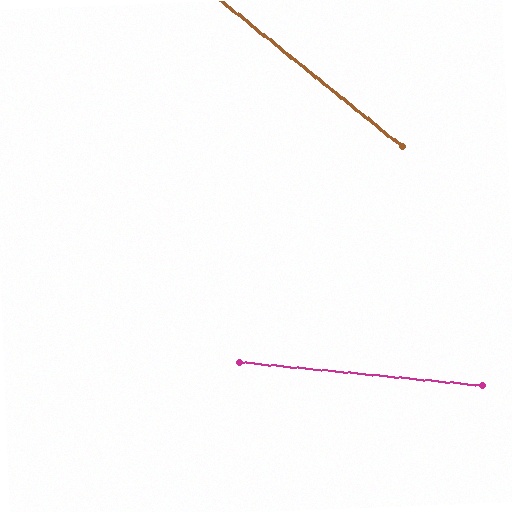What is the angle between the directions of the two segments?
Approximately 34 degrees.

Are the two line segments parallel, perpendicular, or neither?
Neither parallel nor perpendicular — they differ by about 34°.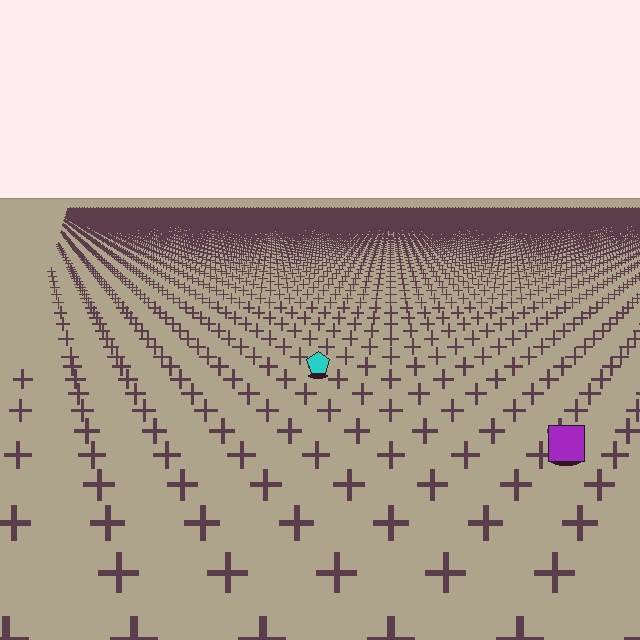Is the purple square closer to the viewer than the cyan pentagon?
Yes. The purple square is closer — you can tell from the texture gradient: the ground texture is coarser near it.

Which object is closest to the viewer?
The purple square is closest. The texture marks near it are larger and more spread out.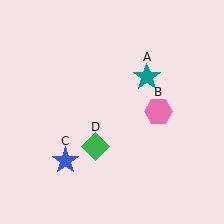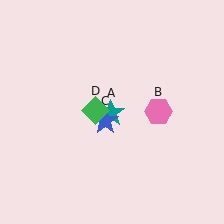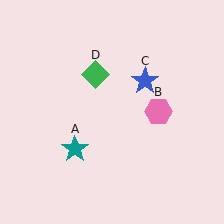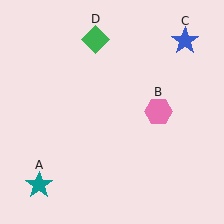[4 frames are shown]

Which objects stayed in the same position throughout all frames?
Pink hexagon (object B) remained stationary.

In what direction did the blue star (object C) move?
The blue star (object C) moved up and to the right.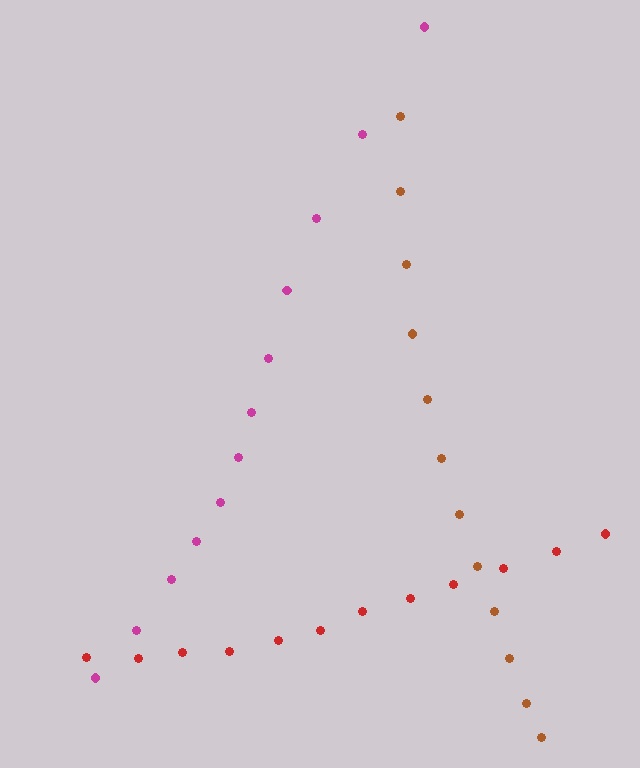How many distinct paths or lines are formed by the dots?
There are 3 distinct paths.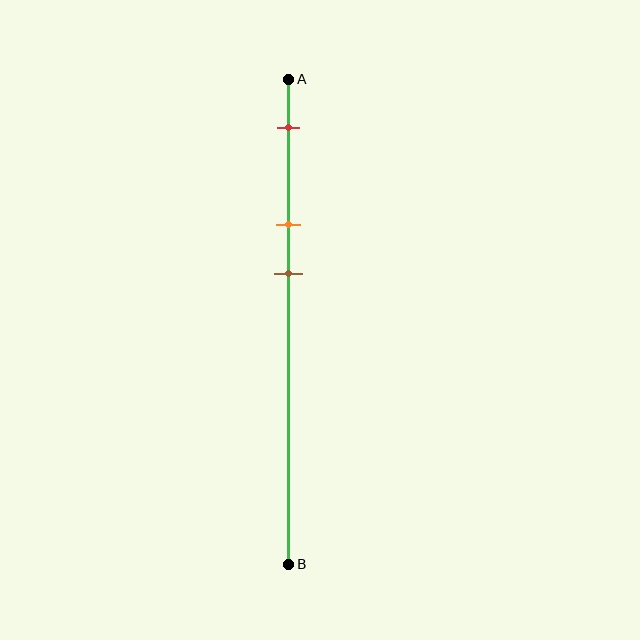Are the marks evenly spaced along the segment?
Yes, the marks are approximately evenly spaced.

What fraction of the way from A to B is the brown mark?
The brown mark is approximately 40% (0.4) of the way from A to B.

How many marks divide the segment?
There are 3 marks dividing the segment.